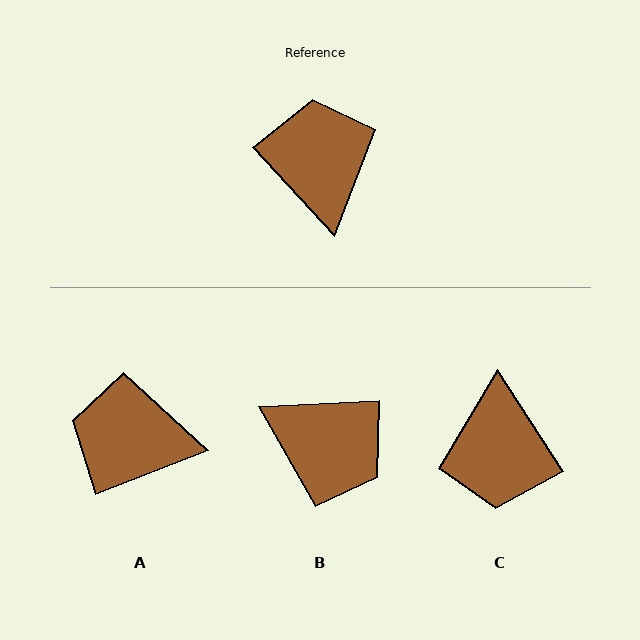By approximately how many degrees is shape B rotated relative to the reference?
Approximately 130 degrees clockwise.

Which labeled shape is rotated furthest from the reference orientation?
C, about 170 degrees away.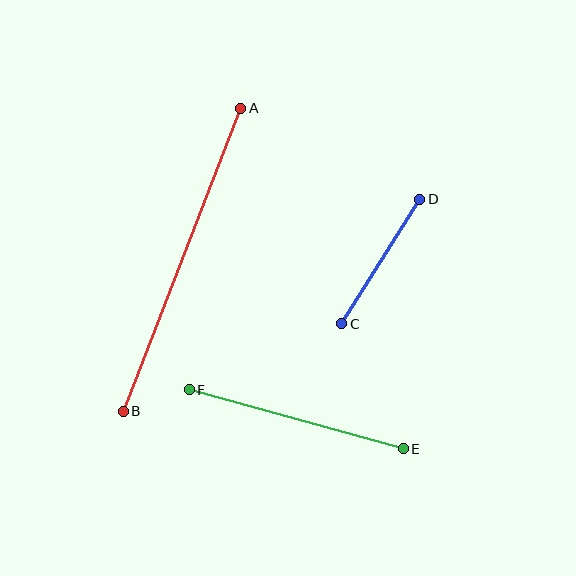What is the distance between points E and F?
The distance is approximately 222 pixels.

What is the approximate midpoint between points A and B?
The midpoint is at approximately (182, 260) pixels.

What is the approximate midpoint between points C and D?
The midpoint is at approximately (381, 262) pixels.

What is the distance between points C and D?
The distance is approximately 147 pixels.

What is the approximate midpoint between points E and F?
The midpoint is at approximately (296, 419) pixels.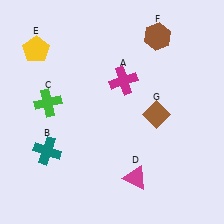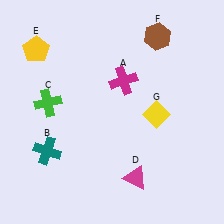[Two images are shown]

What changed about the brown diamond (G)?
In Image 1, G is brown. In Image 2, it changed to yellow.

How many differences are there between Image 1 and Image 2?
There is 1 difference between the two images.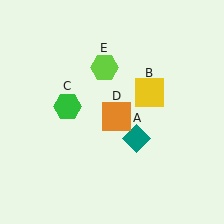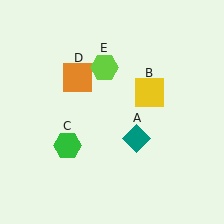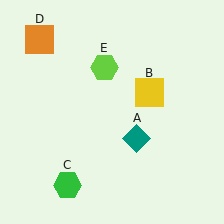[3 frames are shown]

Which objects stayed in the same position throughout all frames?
Teal diamond (object A) and yellow square (object B) and lime hexagon (object E) remained stationary.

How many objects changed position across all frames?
2 objects changed position: green hexagon (object C), orange square (object D).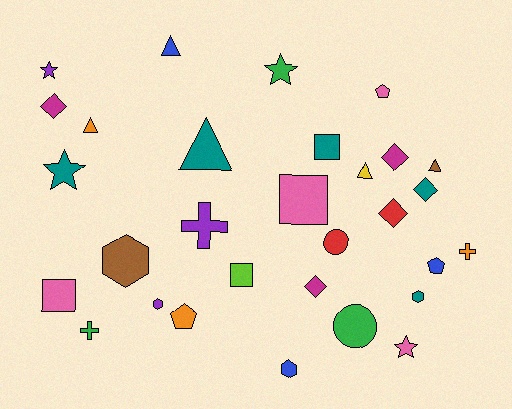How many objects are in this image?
There are 30 objects.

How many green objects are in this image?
There are 3 green objects.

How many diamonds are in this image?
There are 5 diamonds.